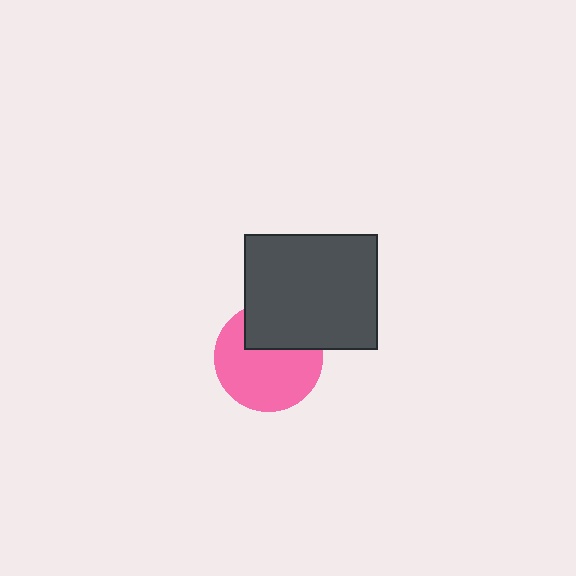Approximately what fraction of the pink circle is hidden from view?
Roughly 32% of the pink circle is hidden behind the dark gray rectangle.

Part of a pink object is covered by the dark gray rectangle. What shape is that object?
It is a circle.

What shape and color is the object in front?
The object in front is a dark gray rectangle.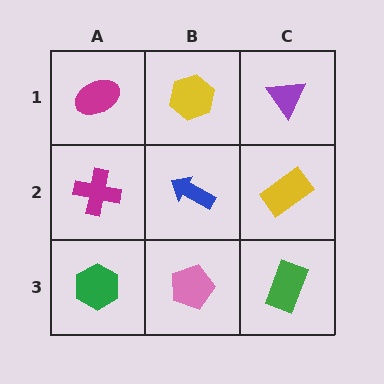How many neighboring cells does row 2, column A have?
3.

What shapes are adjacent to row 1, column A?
A magenta cross (row 2, column A), a yellow hexagon (row 1, column B).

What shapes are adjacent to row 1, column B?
A blue arrow (row 2, column B), a magenta ellipse (row 1, column A), a purple triangle (row 1, column C).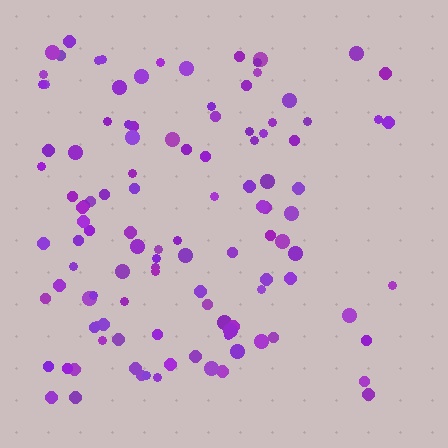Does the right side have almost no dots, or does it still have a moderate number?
Still a moderate number, just noticeably fewer than the left.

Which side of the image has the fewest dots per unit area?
The right.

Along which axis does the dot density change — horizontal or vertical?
Horizontal.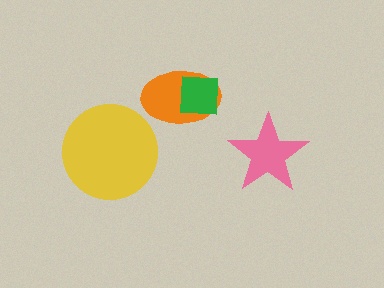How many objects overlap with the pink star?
0 objects overlap with the pink star.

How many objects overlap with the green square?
1 object overlaps with the green square.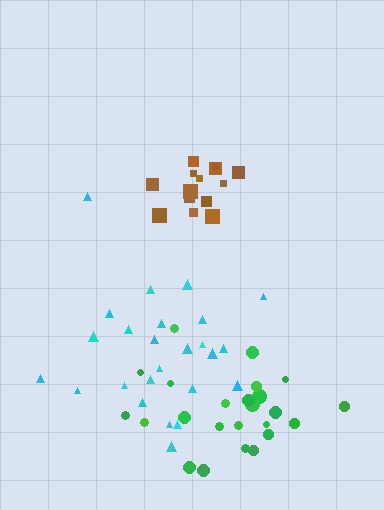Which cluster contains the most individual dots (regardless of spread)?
Cyan (25).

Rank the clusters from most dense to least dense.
brown, cyan, green.